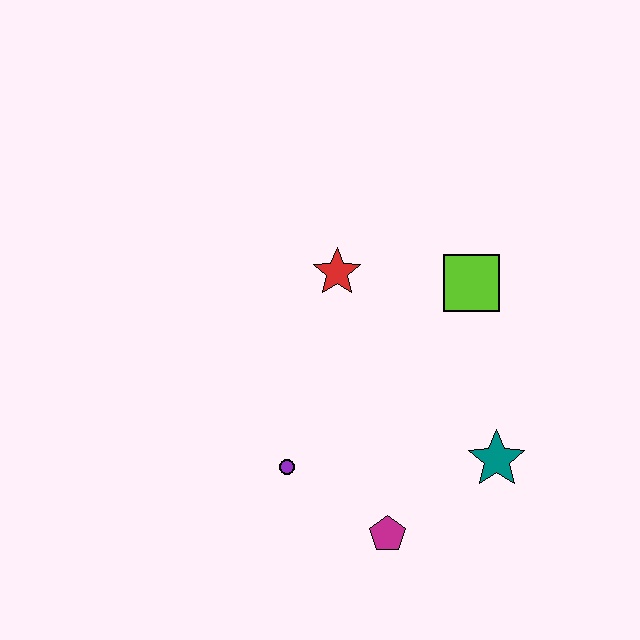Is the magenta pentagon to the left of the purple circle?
No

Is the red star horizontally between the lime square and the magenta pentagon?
No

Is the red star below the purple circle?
No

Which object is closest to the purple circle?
The magenta pentagon is closest to the purple circle.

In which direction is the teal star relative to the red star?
The teal star is below the red star.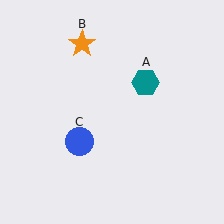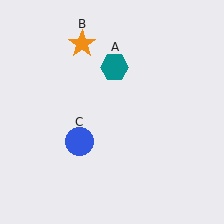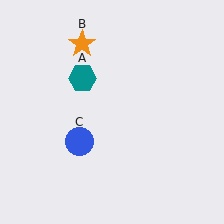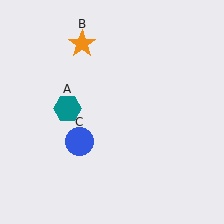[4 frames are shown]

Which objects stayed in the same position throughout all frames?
Orange star (object B) and blue circle (object C) remained stationary.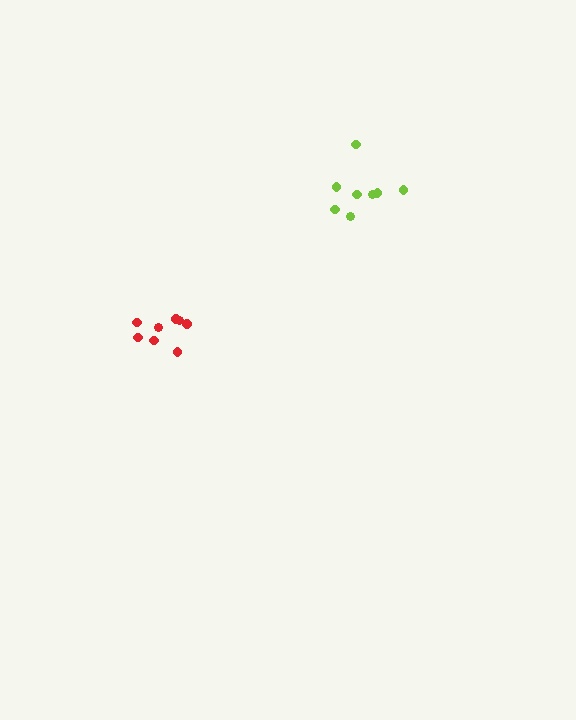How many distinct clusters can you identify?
There are 2 distinct clusters.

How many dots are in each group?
Group 1: 8 dots, Group 2: 8 dots (16 total).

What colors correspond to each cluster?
The clusters are colored: lime, red.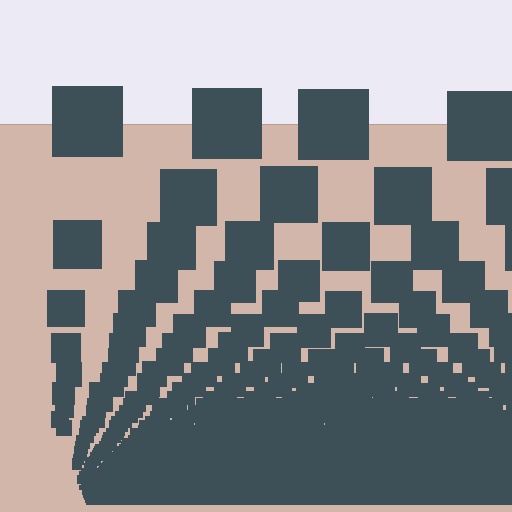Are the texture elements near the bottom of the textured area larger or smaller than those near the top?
Smaller. The gradient is inverted — elements near the bottom are smaller and denser.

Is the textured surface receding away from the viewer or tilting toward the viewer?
The surface appears to tilt toward the viewer. Texture elements get larger and sparser toward the top.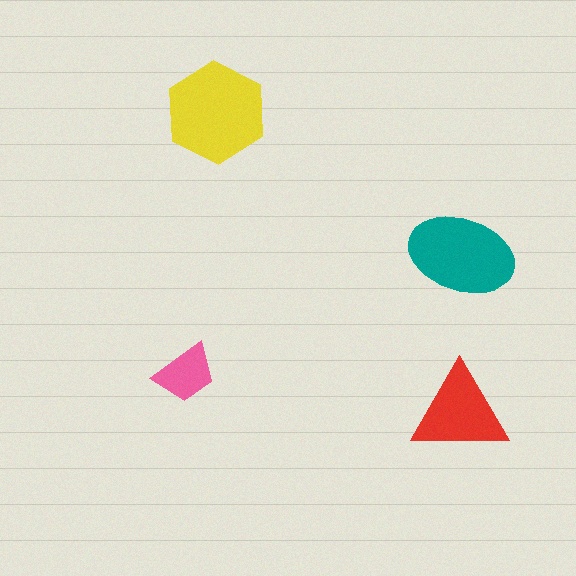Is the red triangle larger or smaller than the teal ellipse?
Smaller.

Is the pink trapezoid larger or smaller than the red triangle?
Smaller.